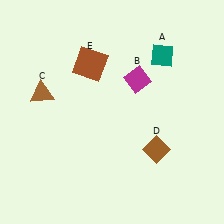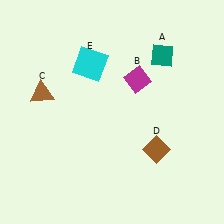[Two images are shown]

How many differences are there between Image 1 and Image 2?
There is 1 difference between the two images.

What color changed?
The square (E) changed from brown in Image 1 to cyan in Image 2.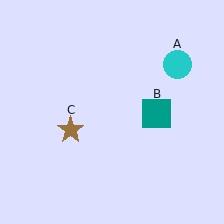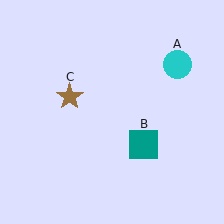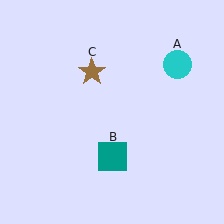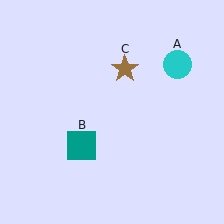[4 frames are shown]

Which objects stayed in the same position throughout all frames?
Cyan circle (object A) remained stationary.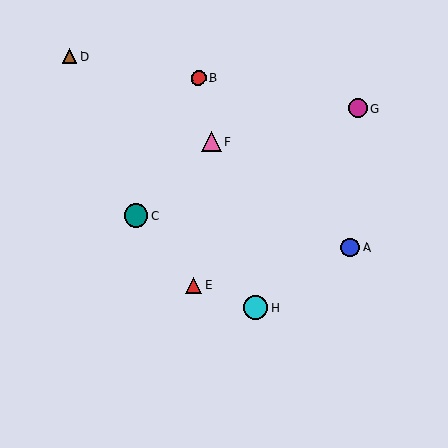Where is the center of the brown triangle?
The center of the brown triangle is at (69, 56).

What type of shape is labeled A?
Shape A is a blue circle.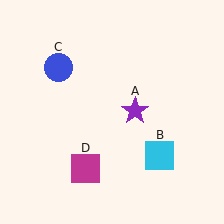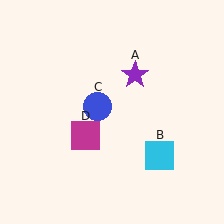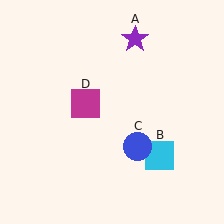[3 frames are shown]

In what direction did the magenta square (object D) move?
The magenta square (object D) moved up.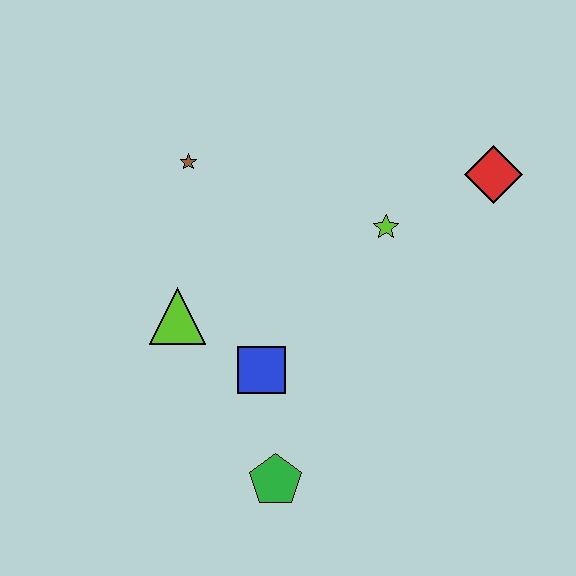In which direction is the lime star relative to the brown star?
The lime star is to the right of the brown star.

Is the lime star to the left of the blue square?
No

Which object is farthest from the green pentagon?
The red diamond is farthest from the green pentagon.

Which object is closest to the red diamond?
The lime star is closest to the red diamond.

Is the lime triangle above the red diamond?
No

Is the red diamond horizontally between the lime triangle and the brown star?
No